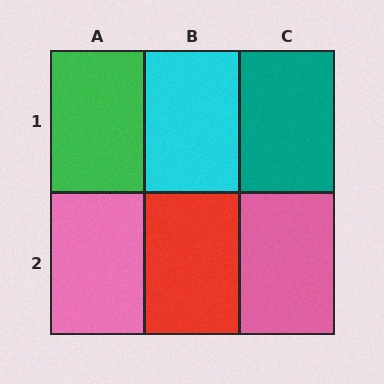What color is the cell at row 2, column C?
Pink.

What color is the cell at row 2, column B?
Red.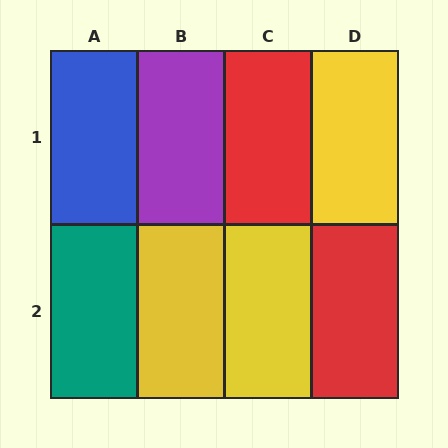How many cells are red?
2 cells are red.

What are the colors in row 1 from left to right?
Blue, purple, red, yellow.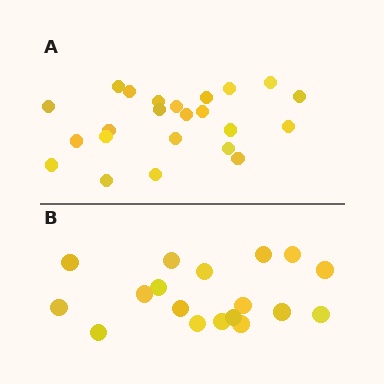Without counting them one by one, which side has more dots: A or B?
Region A (the top region) has more dots.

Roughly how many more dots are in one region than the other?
Region A has about 5 more dots than region B.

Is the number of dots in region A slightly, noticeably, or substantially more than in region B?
Region A has noticeably more, but not dramatically so. The ratio is roughly 1.3 to 1.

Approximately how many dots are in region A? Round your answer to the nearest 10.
About 20 dots. (The exact count is 23, which rounds to 20.)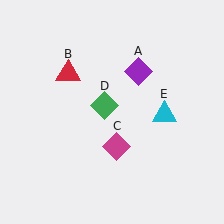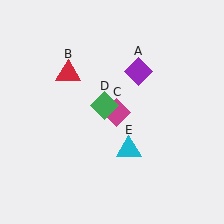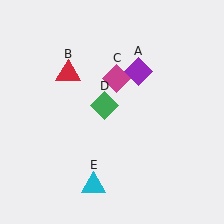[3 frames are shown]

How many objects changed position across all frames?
2 objects changed position: magenta diamond (object C), cyan triangle (object E).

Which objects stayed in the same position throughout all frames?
Purple diamond (object A) and red triangle (object B) and green diamond (object D) remained stationary.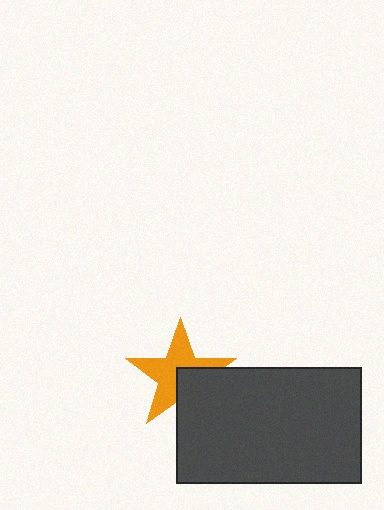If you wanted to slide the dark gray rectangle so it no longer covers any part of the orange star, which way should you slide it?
Slide it toward the lower-right — that is the most direct way to separate the two shapes.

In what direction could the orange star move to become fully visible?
The orange star could move toward the upper-left. That would shift it out from behind the dark gray rectangle entirely.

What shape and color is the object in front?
The object in front is a dark gray rectangle.